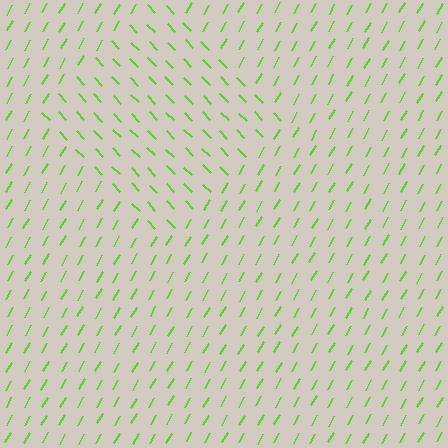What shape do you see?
I see a diamond.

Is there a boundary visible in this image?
Yes, there is a texture boundary formed by a change in line orientation.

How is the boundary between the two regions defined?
The boundary is defined purely by a change in line orientation (approximately 74 degrees difference). All lines are the same color and thickness.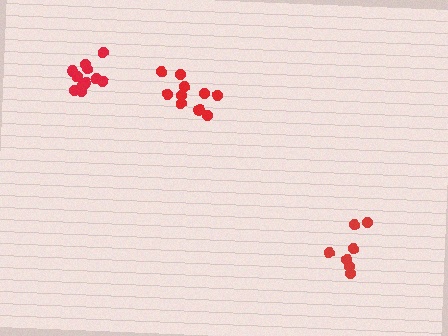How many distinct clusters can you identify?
There are 3 distinct clusters.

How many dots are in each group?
Group 1: 11 dots, Group 2: 10 dots, Group 3: 7 dots (28 total).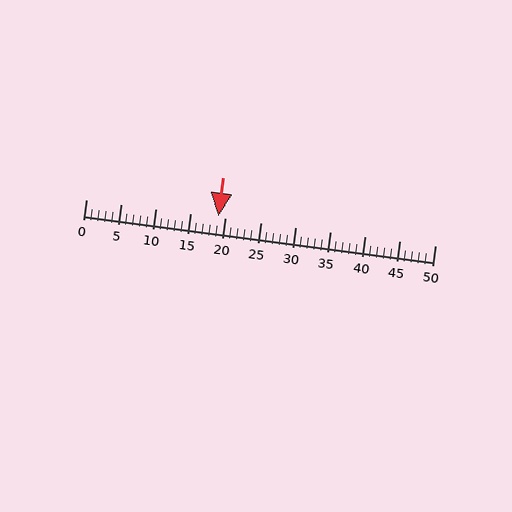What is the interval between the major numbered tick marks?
The major tick marks are spaced 5 units apart.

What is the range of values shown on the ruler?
The ruler shows values from 0 to 50.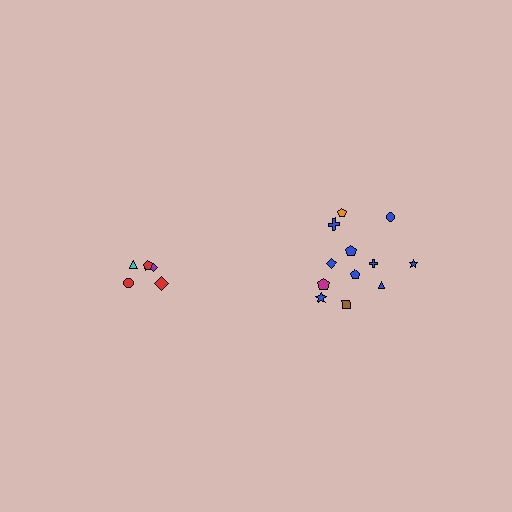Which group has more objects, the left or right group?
The right group.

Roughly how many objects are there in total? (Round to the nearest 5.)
Roughly 15 objects in total.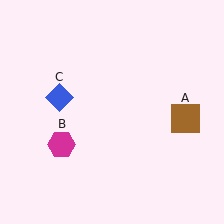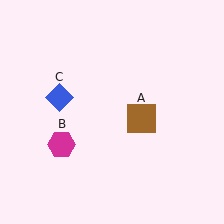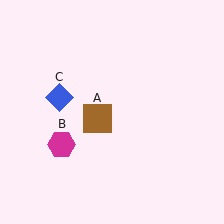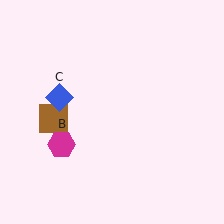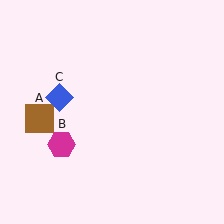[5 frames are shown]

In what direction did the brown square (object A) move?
The brown square (object A) moved left.